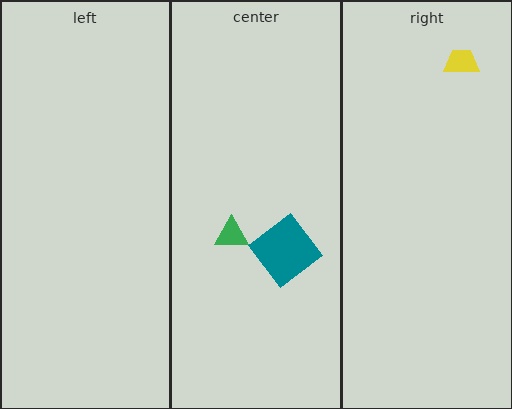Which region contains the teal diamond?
The center region.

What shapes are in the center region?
The green triangle, the teal diamond.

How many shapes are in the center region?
2.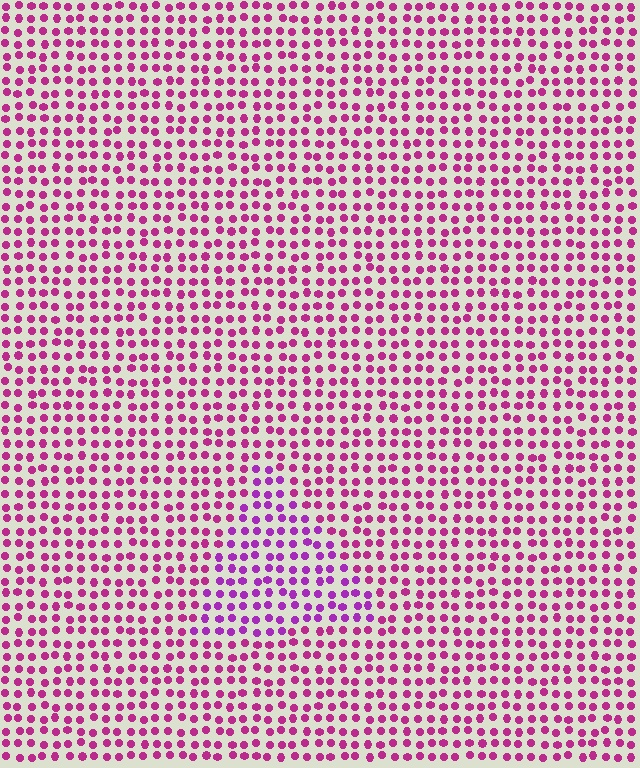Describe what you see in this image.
The image is filled with small magenta elements in a uniform arrangement. A triangle-shaped region is visible where the elements are tinted to a slightly different hue, forming a subtle color boundary.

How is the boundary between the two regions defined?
The boundary is defined purely by a slight shift in hue (about 27 degrees). Spacing, size, and orientation are identical on both sides.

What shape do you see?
I see a triangle.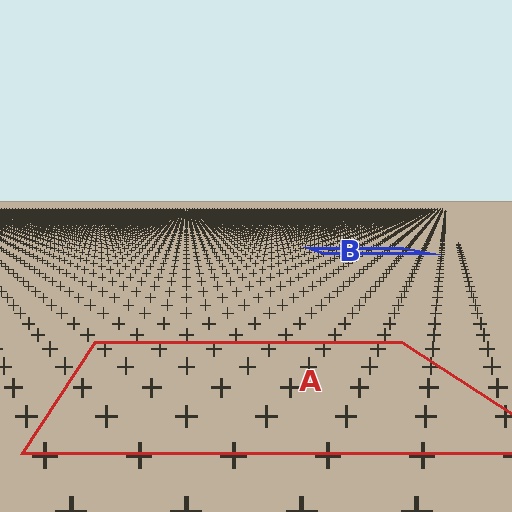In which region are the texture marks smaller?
The texture marks are smaller in region B, because it is farther away.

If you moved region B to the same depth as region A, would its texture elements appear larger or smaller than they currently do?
They would appear larger. At a closer depth, the same texture elements are projected at a bigger on-screen size.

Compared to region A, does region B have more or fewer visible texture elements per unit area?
Region B has more texture elements per unit area — they are packed more densely because it is farther away.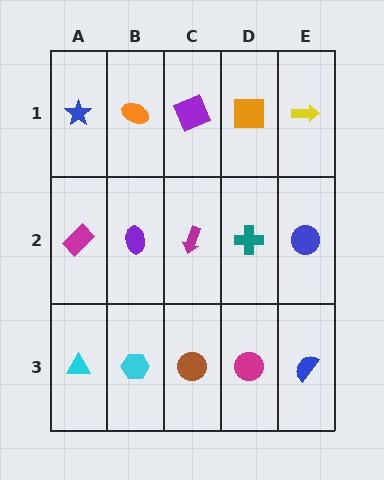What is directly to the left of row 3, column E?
A magenta circle.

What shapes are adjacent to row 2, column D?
An orange square (row 1, column D), a magenta circle (row 3, column D), a magenta arrow (row 2, column C), a blue circle (row 2, column E).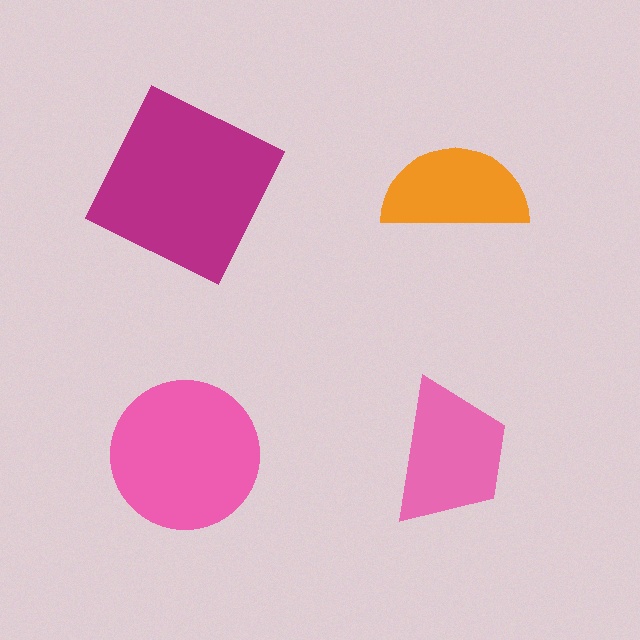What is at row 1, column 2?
An orange semicircle.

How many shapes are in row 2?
2 shapes.